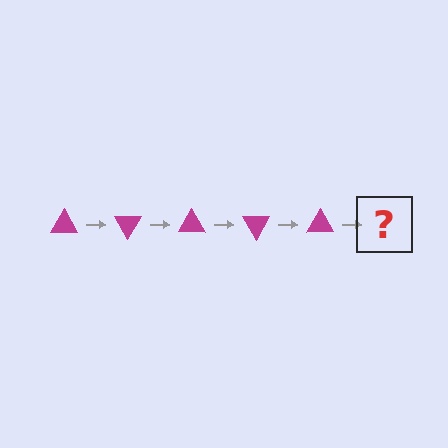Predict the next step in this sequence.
The next step is a magenta triangle rotated 300 degrees.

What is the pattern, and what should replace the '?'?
The pattern is that the triangle rotates 60 degrees each step. The '?' should be a magenta triangle rotated 300 degrees.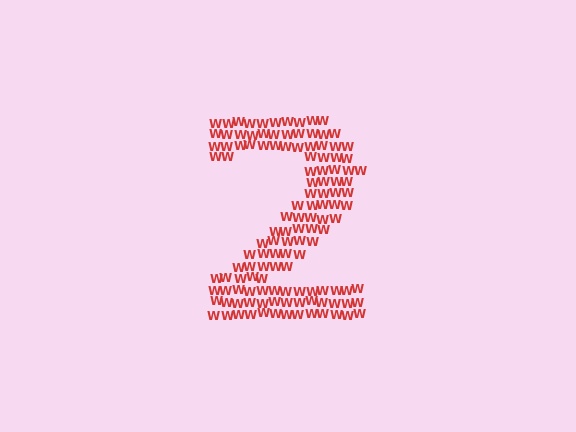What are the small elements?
The small elements are letter W's.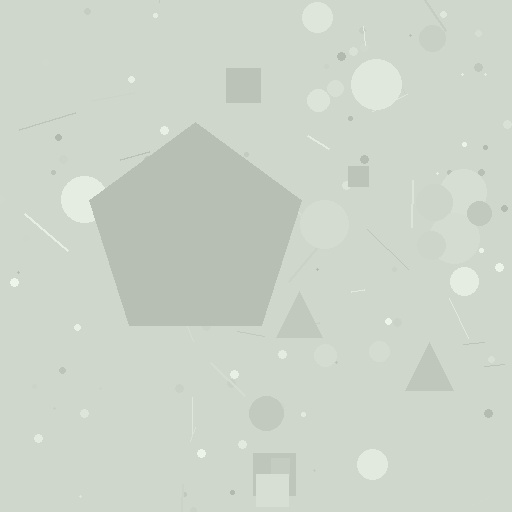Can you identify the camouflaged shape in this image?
The camouflaged shape is a pentagon.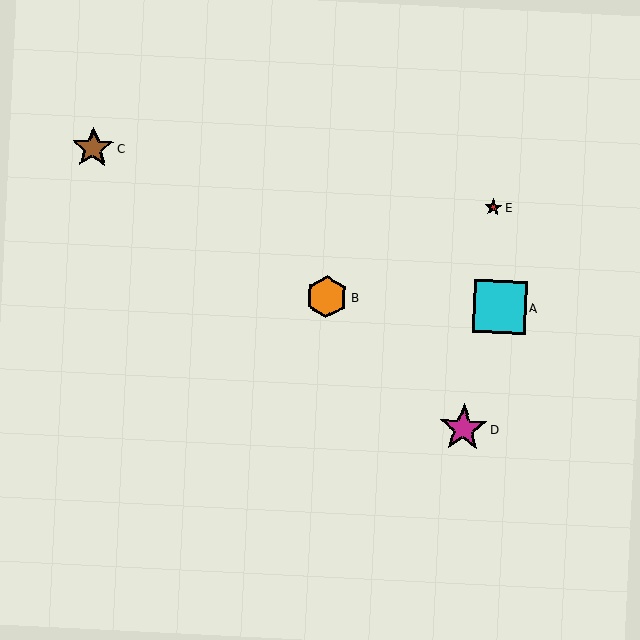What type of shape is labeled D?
Shape D is a magenta star.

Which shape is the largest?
The cyan square (labeled A) is the largest.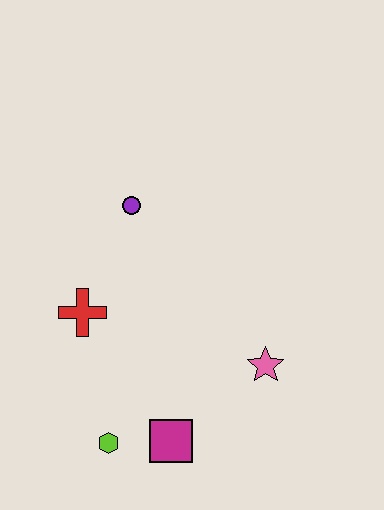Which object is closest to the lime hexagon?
The magenta square is closest to the lime hexagon.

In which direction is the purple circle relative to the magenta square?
The purple circle is above the magenta square.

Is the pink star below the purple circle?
Yes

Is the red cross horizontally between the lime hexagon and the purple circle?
No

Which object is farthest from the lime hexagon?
The purple circle is farthest from the lime hexagon.